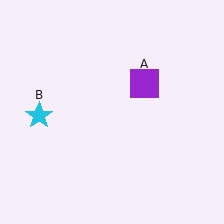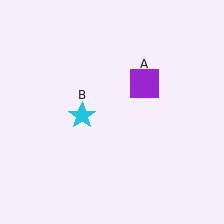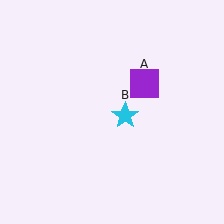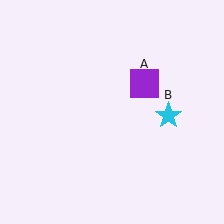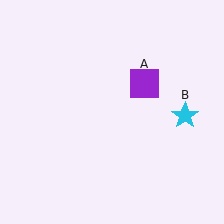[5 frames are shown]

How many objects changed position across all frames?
1 object changed position: cyan star (object B).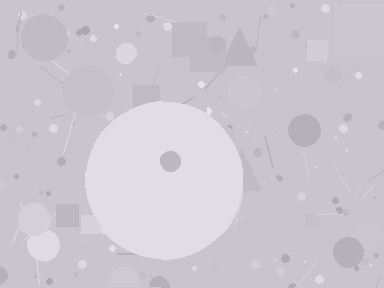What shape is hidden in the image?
A circle is hidden in the image.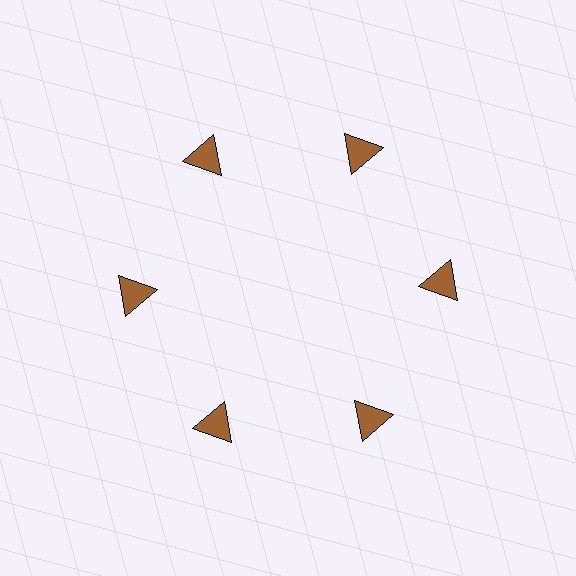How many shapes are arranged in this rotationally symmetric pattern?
There are 6 shapes, arranged in 6 groups of 1.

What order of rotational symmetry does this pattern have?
This pattern has 6-fold rotational symmetry.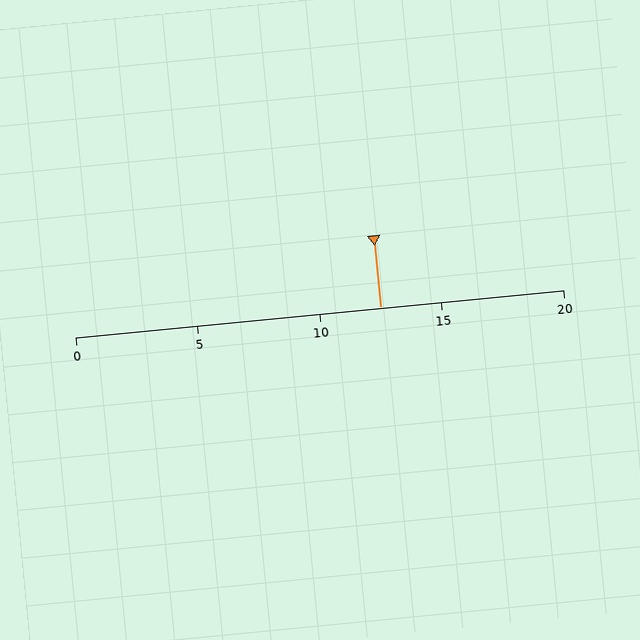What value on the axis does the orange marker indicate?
The marker indicates approximately 12.5.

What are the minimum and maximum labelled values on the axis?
The axis runs from 0 to 20.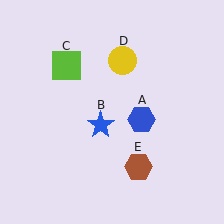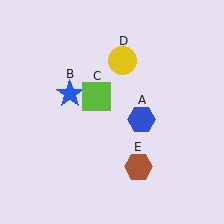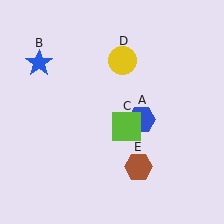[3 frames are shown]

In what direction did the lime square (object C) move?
The lime square (object C) moved down and to the right.